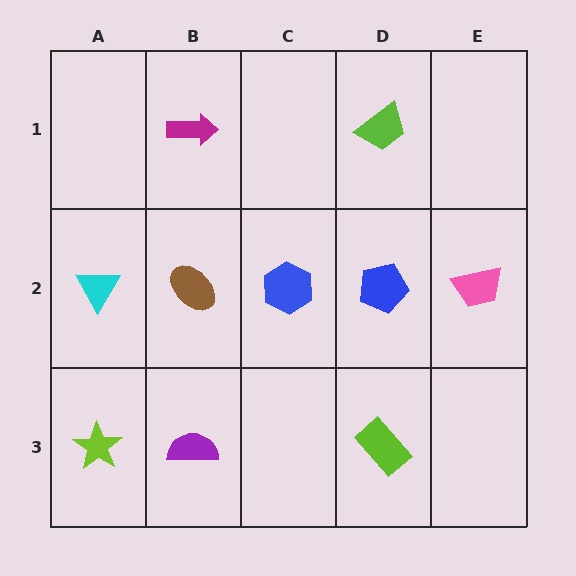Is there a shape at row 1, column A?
No, that cell is empty.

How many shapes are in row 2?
5 shapes.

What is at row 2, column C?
A blue hexagon.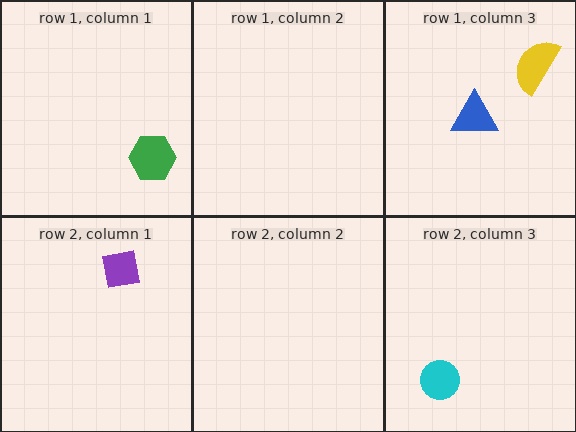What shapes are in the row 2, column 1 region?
The purple square.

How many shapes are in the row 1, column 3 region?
2.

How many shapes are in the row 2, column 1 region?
1.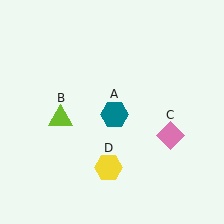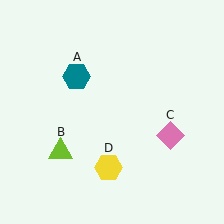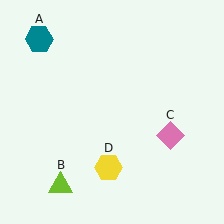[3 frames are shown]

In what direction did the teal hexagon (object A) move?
The teal hexagon (object A) moved up and to the left.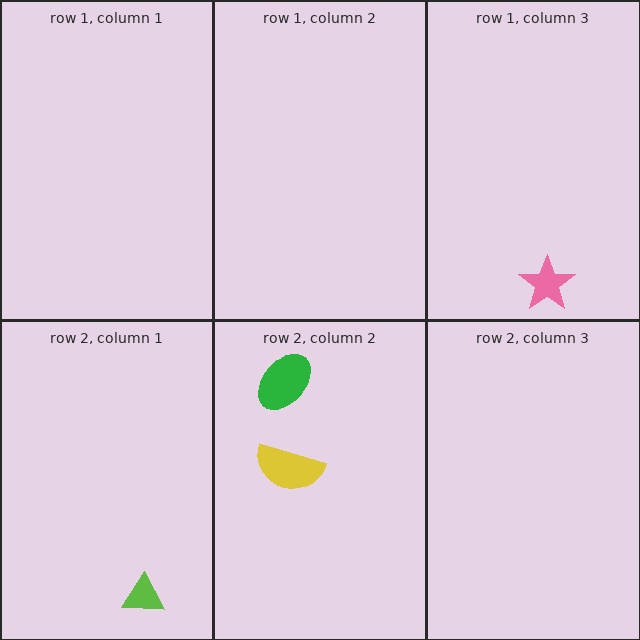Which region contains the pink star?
The row 1, column 3 region.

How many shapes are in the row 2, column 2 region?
2.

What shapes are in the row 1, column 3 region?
The pink star.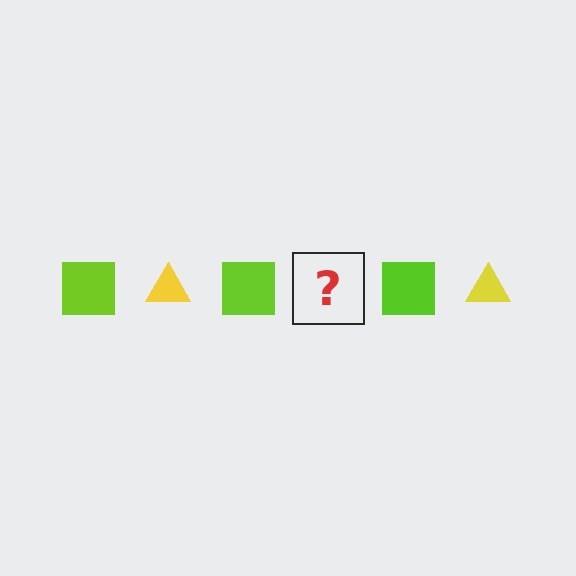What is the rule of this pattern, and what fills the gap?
The rule is that the pattern alternates between lime square and yellow triangle. The gap should be filled with a yellow triangle.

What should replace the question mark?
The question mark should be replaced with a yellow triangle.